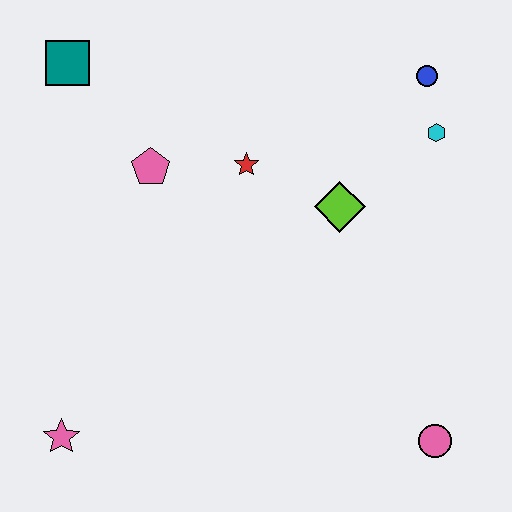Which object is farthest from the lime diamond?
The pink star is farthest from the lime diamond.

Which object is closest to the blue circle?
The cyan hexagon is closest to the blue circle.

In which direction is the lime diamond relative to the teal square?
The lime diamond is to the right of the teal square.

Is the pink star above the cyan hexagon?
No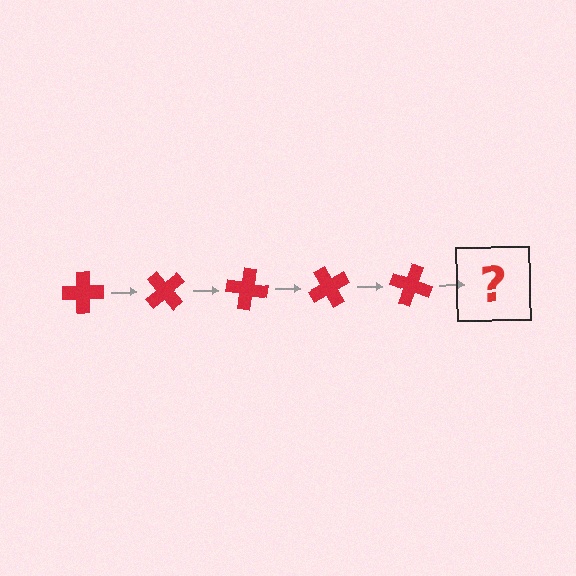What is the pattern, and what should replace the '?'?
The pattern is that the cross rotates 50 degrees each step. The '?' should be a red cross rotated 250 degrees.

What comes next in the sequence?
The next element should be a red cross rotated 250 degrees.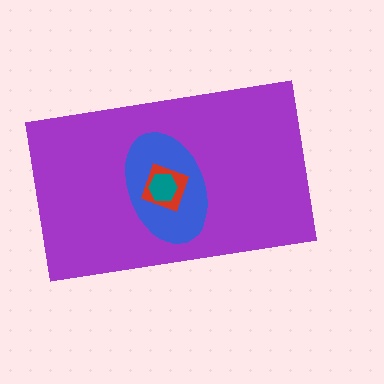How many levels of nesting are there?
4.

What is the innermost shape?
The teal hexagon.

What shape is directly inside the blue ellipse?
The red square.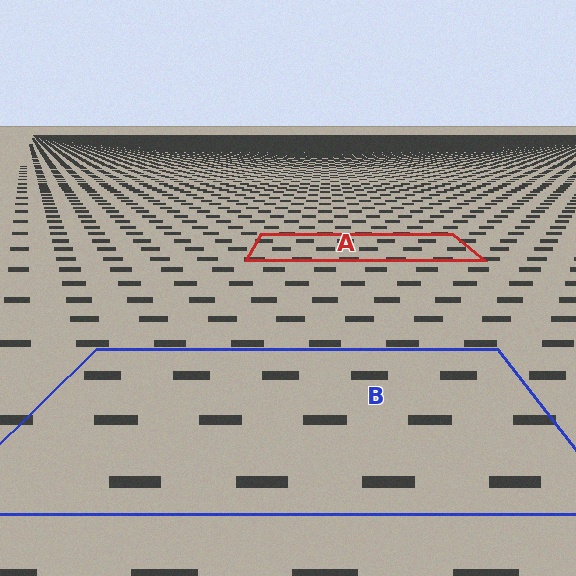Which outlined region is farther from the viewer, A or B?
Region A is farther from the viewer — the texture elements inside it appear smaller and more densely packed.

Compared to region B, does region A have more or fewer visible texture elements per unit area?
Region A has more texture elements per unit area — they are packed more densely because it is farther away.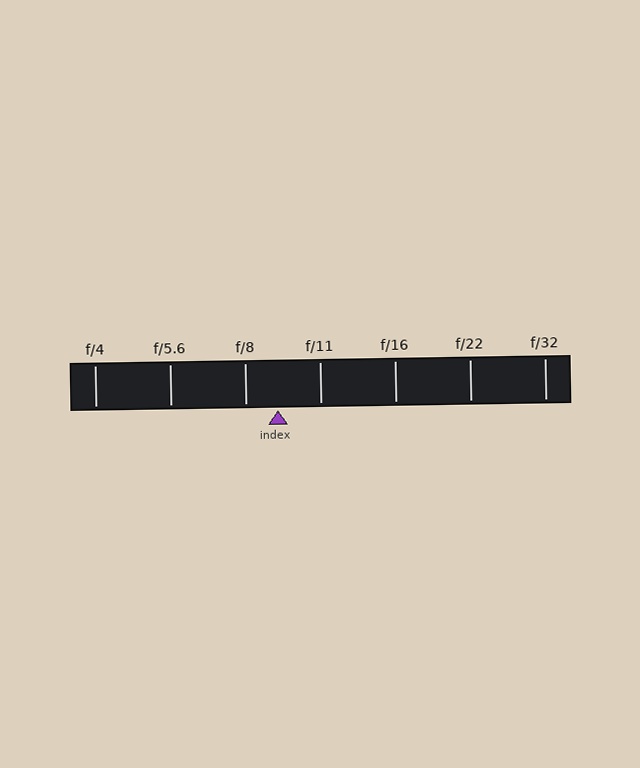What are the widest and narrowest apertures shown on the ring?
The widest aperture shown is f/4 and the narrowest is f/32.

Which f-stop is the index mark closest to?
The index mark is closest to f/8.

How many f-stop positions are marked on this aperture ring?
There are 7 f-stop positions marked.